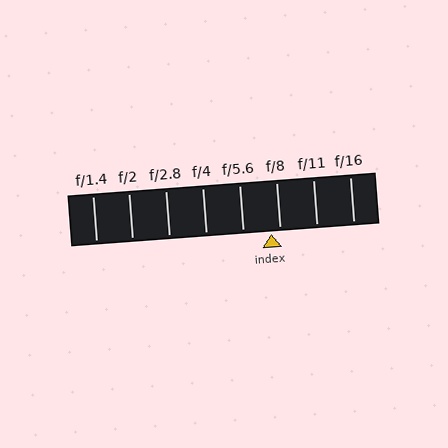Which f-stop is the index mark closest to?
The index mark is closest to f/8.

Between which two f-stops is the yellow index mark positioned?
The index mark is between f/5.6 and f/8.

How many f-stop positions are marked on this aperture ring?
There are 8 f-stop positions marked.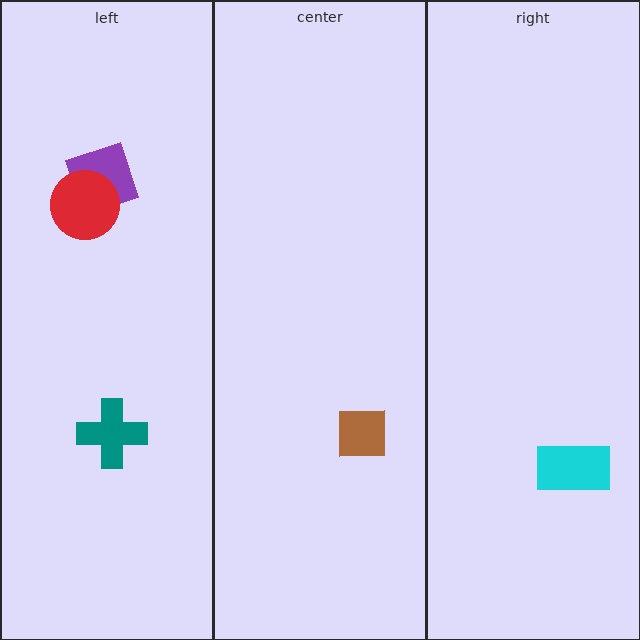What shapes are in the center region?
The brown square.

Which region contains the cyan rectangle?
The right region.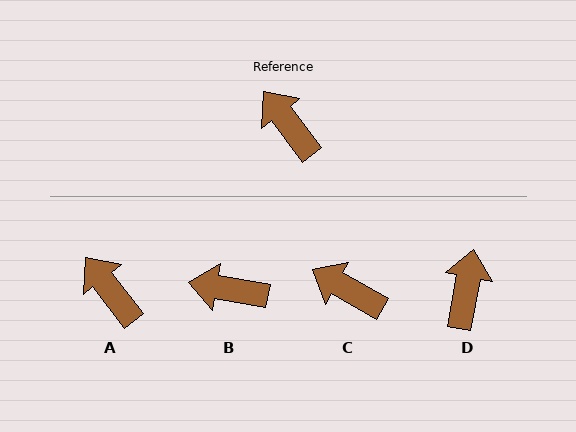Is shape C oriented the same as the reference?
No, it is off by about 23 degrees.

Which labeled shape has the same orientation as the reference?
A.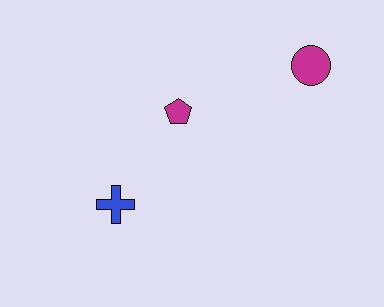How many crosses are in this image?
There is 1 cross.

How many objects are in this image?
There are 3 objects.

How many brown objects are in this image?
There are no brown objects.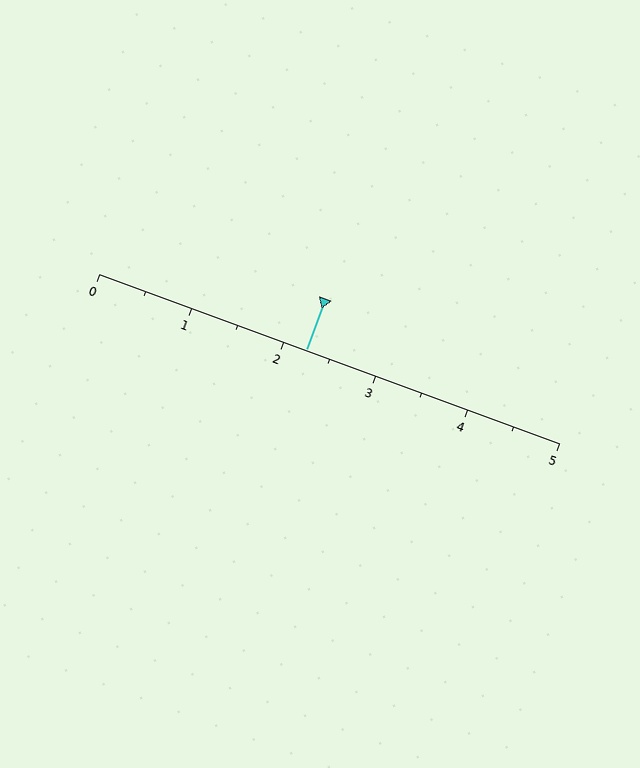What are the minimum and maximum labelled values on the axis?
The axis runs from 0 to 5.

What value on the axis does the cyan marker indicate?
The marker indicates approximately 2.2.